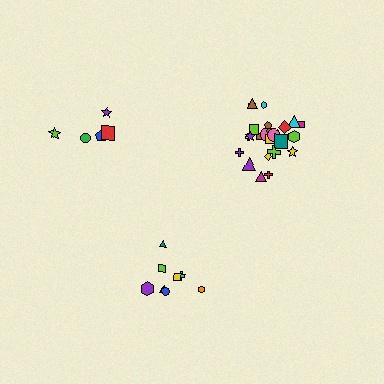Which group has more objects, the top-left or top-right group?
The top-right group.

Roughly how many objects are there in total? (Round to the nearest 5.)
Roughly 40 objects in total.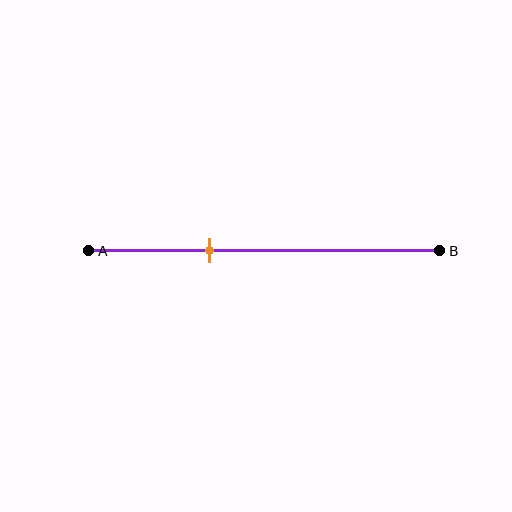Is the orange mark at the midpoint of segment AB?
No, the mark is at about 35% from A, not at the 50% midpoint.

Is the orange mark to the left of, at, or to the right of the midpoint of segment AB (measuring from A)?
The orange mark is to the left of the midpoint of segment AB.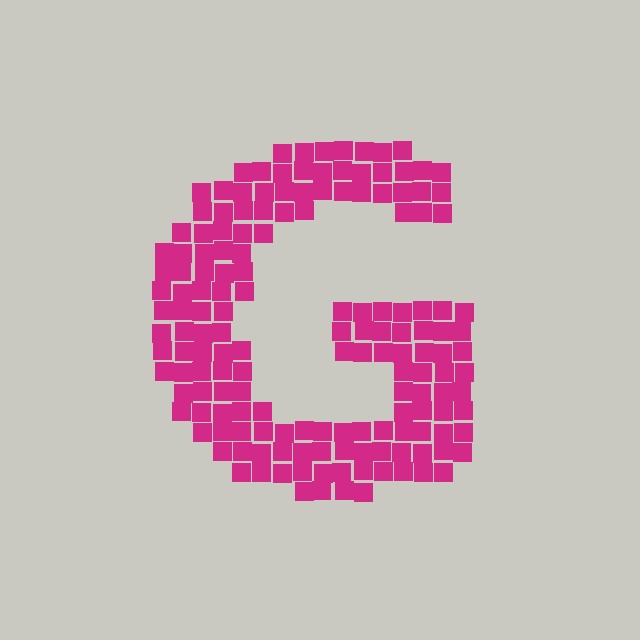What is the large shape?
The large shape is the letter G.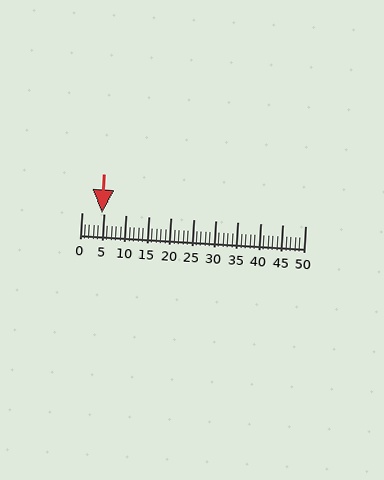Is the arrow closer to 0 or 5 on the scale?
The arrow is closer to 5.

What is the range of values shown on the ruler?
The ruler shows values from 0 to 50.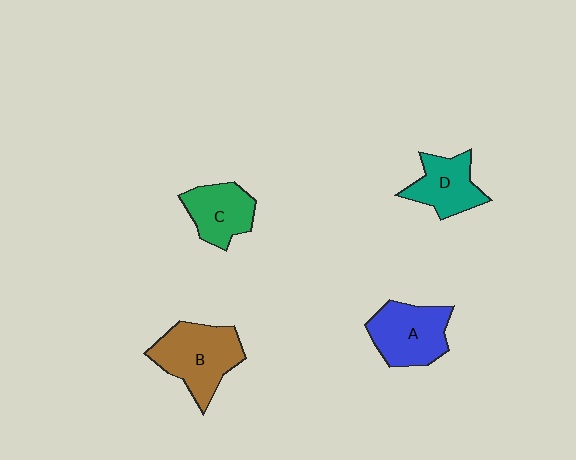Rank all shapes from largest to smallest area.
From largest to smallest: B (brown), A (blue), C (green), D (teal).